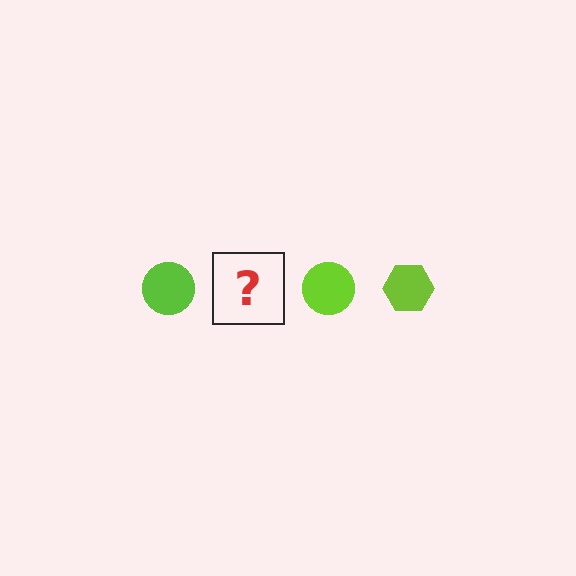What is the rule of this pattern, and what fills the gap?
The rule is that the pattern cycles through circle, hexagon shapes in lime. The gap should be filled with a lime hexagon.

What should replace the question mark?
The question mark should be replaced with a lime hexagon.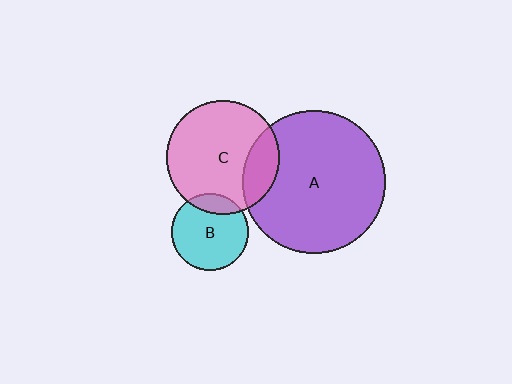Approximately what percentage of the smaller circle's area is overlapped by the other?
Approximately 20%.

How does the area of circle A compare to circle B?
Approximately 3.5 times.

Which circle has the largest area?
Circle A (purple).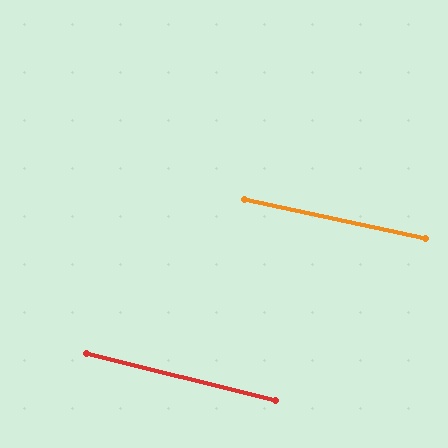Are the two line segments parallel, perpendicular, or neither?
Parallel — their directions differ by only 1.8°.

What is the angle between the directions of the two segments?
Approximately 2 degrees.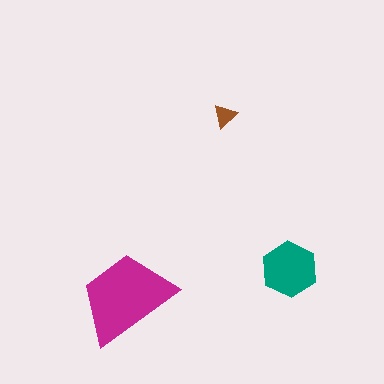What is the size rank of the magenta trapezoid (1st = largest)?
1st.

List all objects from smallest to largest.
The brown triangle, the teal hexagon, the magenta trapezoid.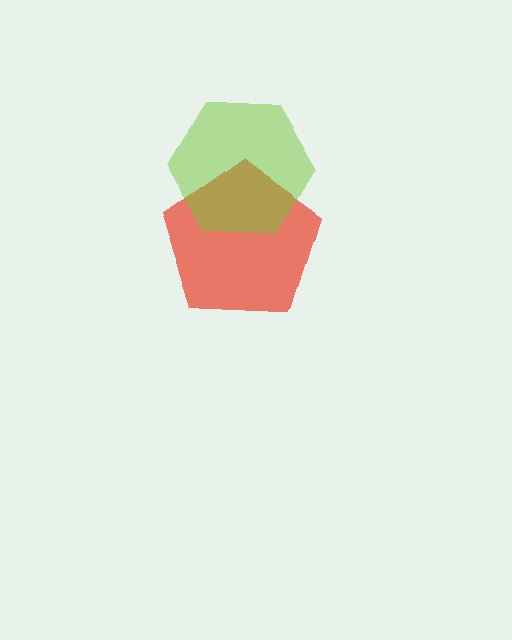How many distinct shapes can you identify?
There are 2 distinct shapes: a red pentagon, a lime hexagon.